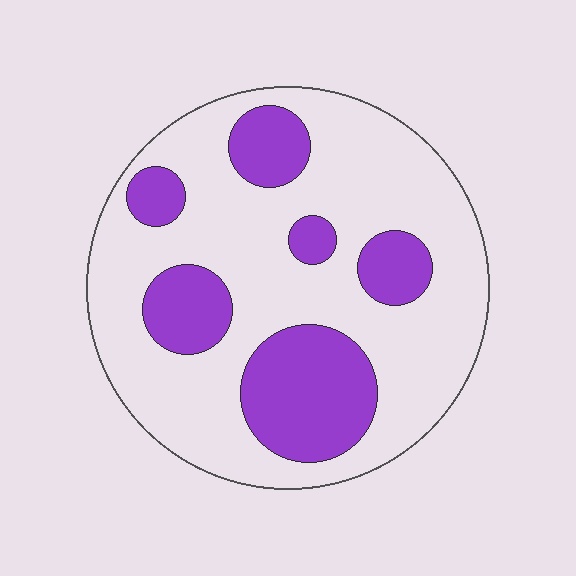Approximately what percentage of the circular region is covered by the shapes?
Approximately 30%.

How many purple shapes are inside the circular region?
6.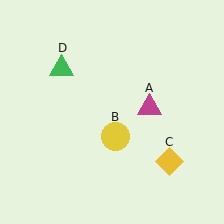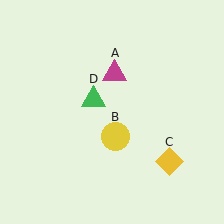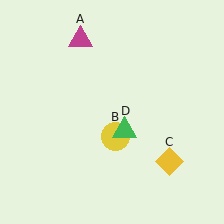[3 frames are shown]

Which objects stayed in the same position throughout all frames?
Yellow circle (object B) and yellow diamond (object C) remained stationary.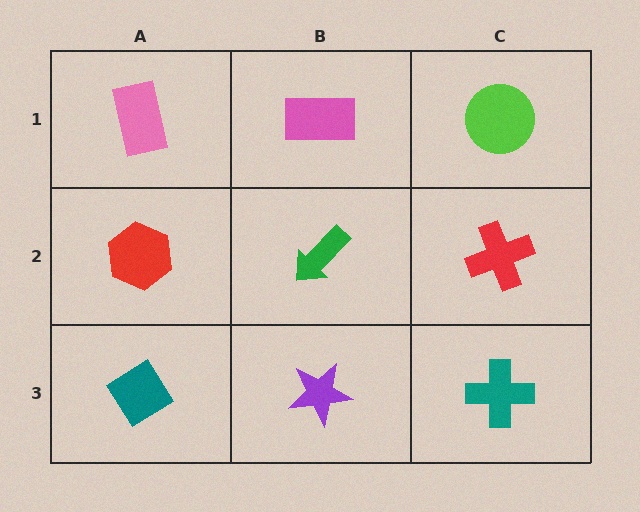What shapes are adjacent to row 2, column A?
A pink rectangle (row 1, column A), a teal diamond (row 3, column A), a green arrow (row 2, column B).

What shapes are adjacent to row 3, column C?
A red cross (row 2, column C), a purple star (row 3, column B).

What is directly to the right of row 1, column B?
A lime circle.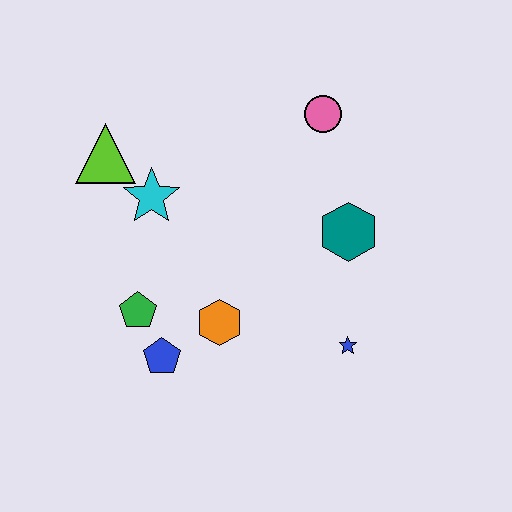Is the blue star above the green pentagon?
No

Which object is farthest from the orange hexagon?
The pink circle is farthest from the orange hexagon.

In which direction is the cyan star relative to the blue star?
The cyan star is to the left of the blue star.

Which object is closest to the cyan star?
The lime triangle is closest to the cyan star.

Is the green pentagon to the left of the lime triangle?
No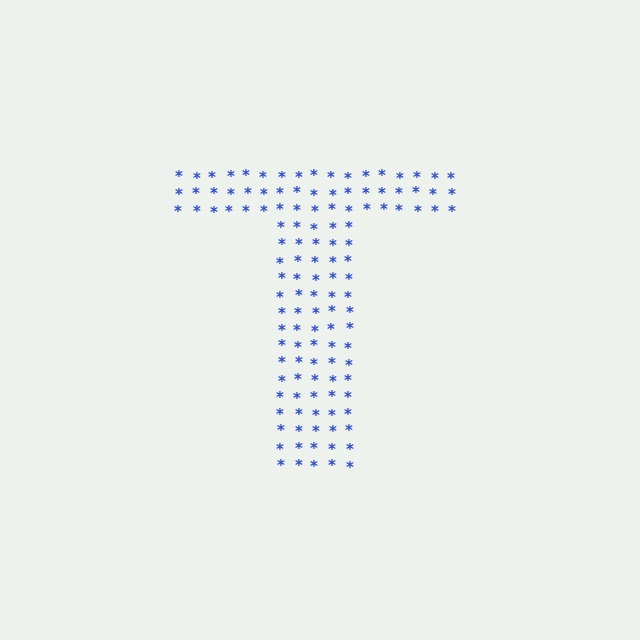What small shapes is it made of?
It is made of small asterisks.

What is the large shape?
The large shape is the letter T.